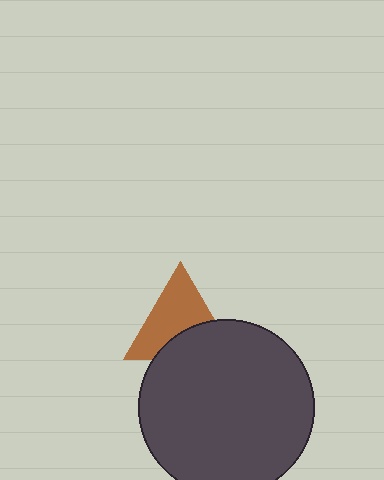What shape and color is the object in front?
The object in front is a dark gray circle.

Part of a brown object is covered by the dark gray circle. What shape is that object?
It is a triangle.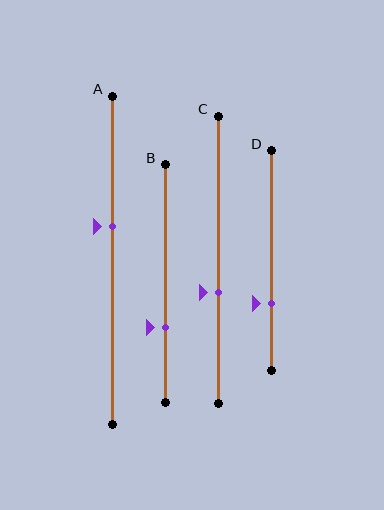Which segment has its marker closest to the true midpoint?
Segment A has its marker closest to the true midpoint.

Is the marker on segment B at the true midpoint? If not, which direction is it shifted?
No, the marker on segment B is shifted downward by about 19% of the segment length.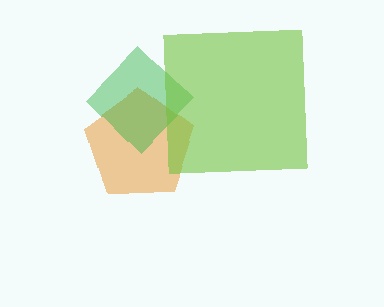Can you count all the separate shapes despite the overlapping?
Yes, there are 3 separate shapes.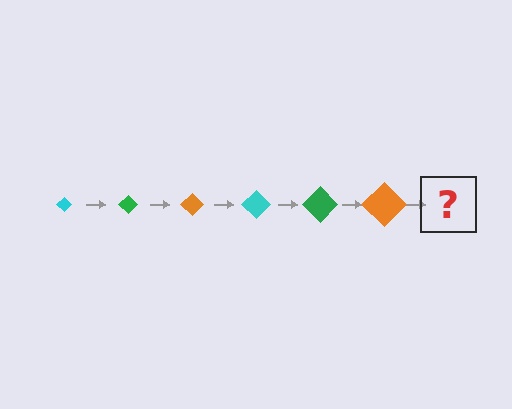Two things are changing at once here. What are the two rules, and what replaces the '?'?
The two rules are that the diamond grows larger each step and the color cycles through cyan, green, and orange. The '?' should be a cyan diamond, larger than the previous one.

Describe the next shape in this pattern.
It should be a cyan diamond, larger than the previous one.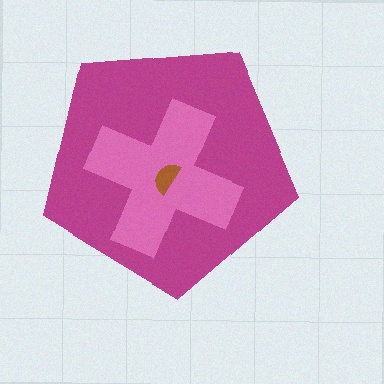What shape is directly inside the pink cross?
The brown semicircle.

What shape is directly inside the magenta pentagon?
The pink cross.